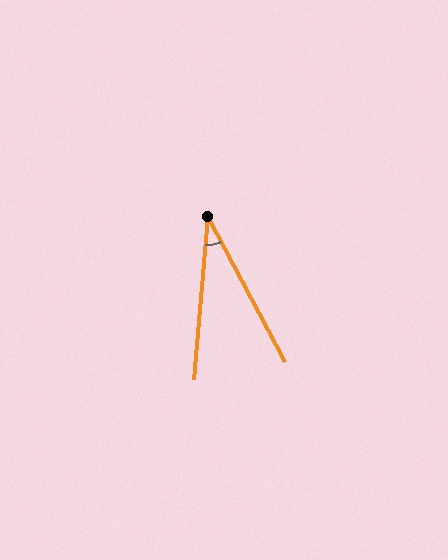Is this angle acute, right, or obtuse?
It is acute.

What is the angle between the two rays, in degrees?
Approximately 33 degrees.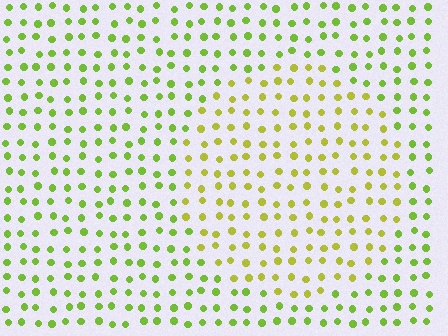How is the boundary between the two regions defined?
The boundary is defined purely by a slight shift in hue (about 27 degrees). Spacing, size, and orientation are identical on both sides.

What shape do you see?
I see a circle.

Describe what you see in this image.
The image is filled with small lime elements in a uniform arrangement. A circle-shaped region is visible where the elements are tinted to a slightly different hue, forming a subtle color boundary.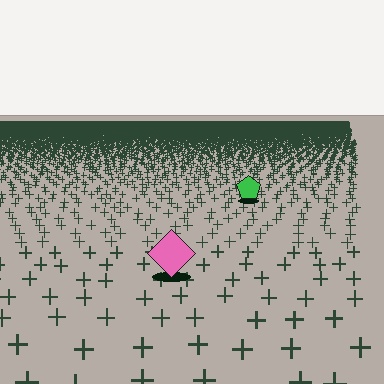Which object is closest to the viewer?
The pink diamond is closest. The texture marks near it are larger and more spread out.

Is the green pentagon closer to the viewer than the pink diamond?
No. The pink diamond is closer — you can tell from the texture gradient: the ground texture is coarser near it.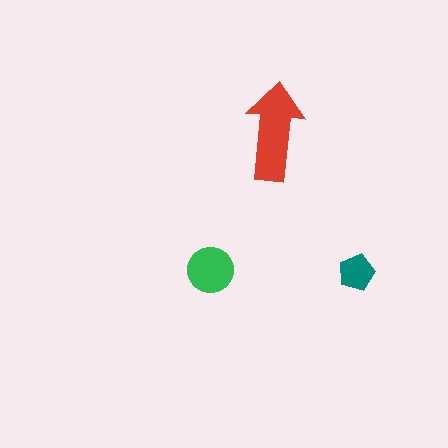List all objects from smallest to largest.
The teal pentagon, the green circle, the red arrow.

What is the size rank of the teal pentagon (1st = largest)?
3rd.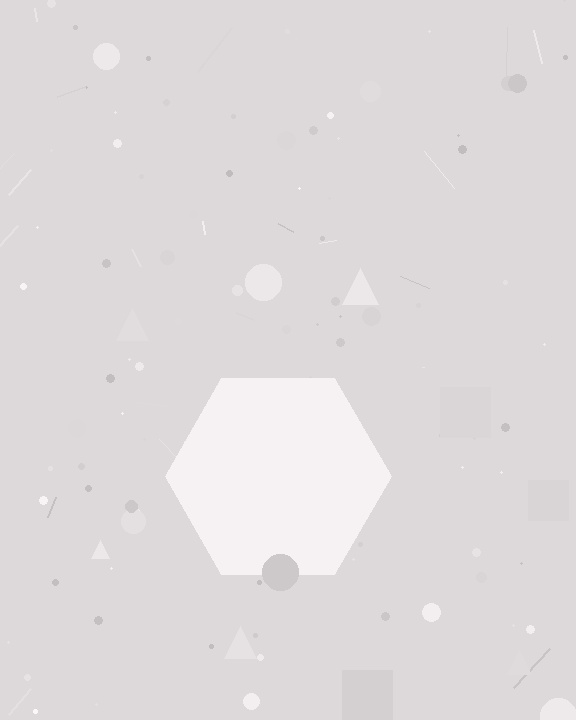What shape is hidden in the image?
A hexagon is hidden in the image.